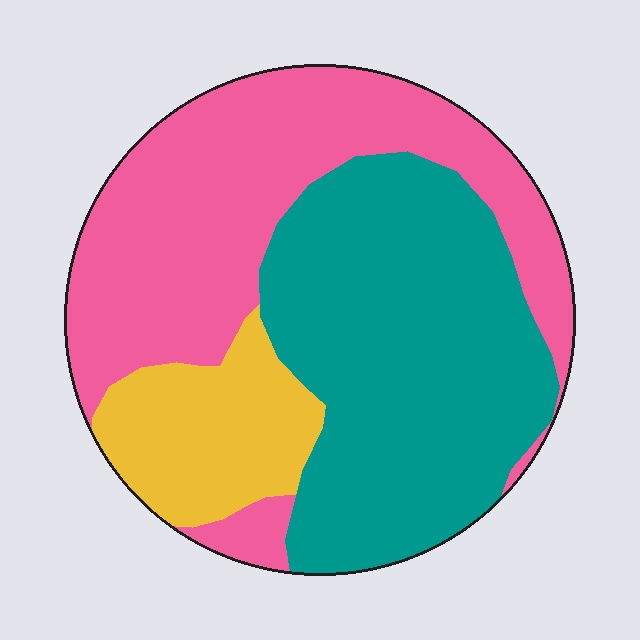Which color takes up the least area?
Yellow, at roughly 15%.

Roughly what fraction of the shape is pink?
Pink covers 41% of the shape.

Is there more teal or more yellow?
Teal.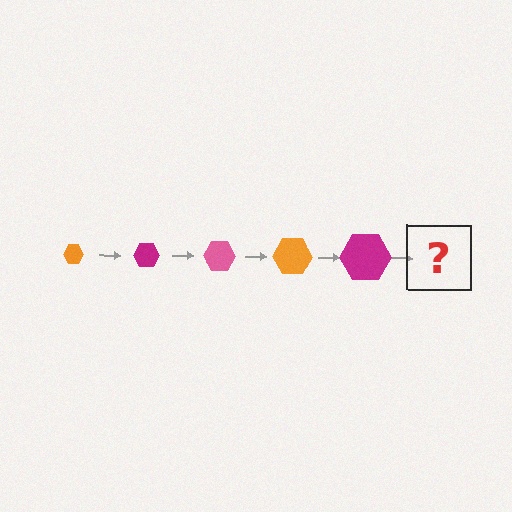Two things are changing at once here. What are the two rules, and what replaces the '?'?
The two rules are that the hexagon grows larger each step and the color cycles through orange, magenta, and pink. The '?' should be a pink hexagon, larger than the previous one.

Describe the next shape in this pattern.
It should be a pink hexagon, larger than the previous one.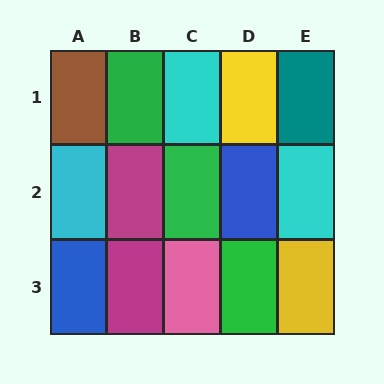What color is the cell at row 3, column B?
Magenta.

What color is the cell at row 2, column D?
Blue.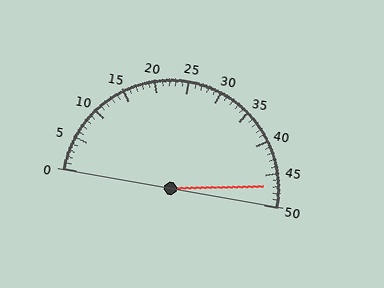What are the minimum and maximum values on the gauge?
The gauge ranges from 0 to 50.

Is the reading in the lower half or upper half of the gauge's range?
The reading is in the upper half of the range (0 to 50).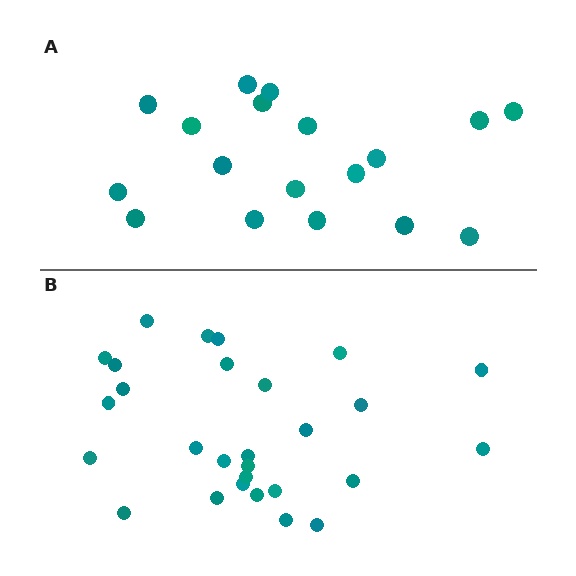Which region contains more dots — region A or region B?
Region B (the bottom region) has more dots.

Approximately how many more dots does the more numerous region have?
Region B has roughly 10 or so more dots than region A.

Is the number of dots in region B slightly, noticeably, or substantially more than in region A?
Region B has substantially more. The ratio is roughly 1.6 to 1.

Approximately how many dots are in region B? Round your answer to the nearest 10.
About 30 dots. (The exact count is 28, which rounds to 30.)